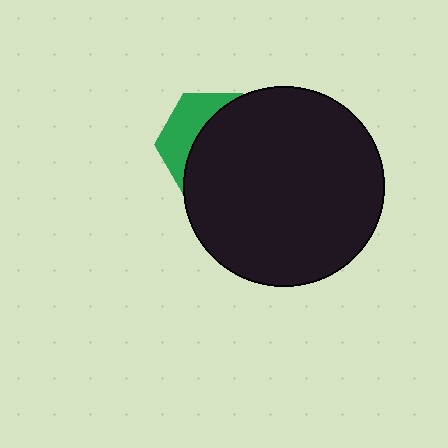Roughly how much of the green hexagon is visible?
A small part of it is visible (roughly 34%).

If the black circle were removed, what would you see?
You would see the complete green hexagon.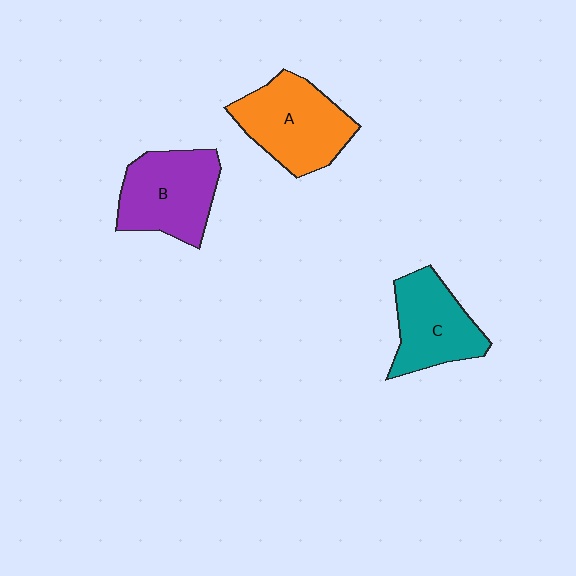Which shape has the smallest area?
Shape C (teal).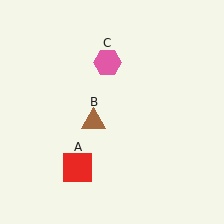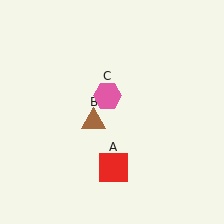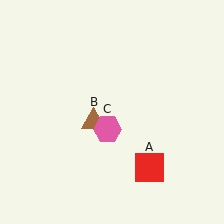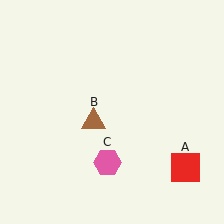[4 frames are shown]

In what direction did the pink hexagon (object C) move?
The pink hexagon (object C) moved down.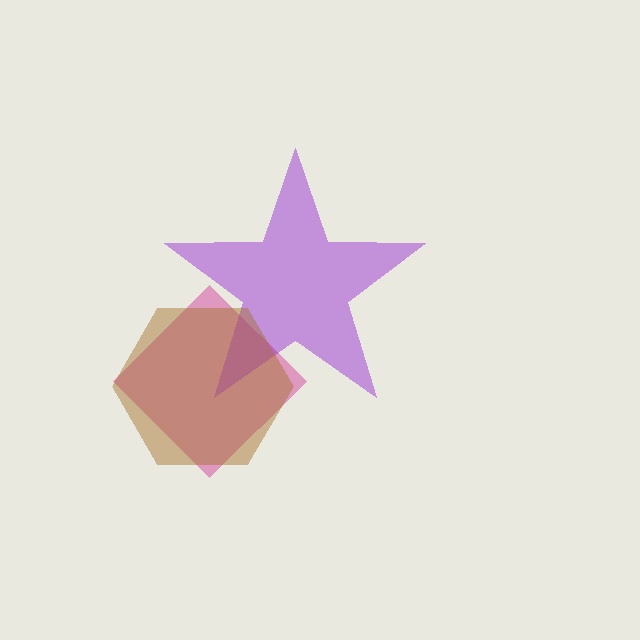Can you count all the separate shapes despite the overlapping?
Yes, there are 3 separate shapes.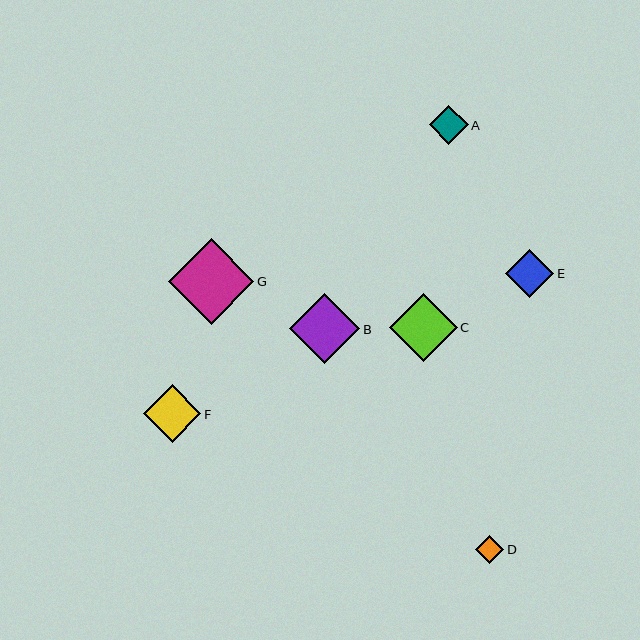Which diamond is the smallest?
Diamond D is the smallest with a size of approximately 28 pixels.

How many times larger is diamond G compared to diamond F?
Diamond G is approximately 1.5 times the size of diamond F.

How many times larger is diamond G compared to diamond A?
Diamond G is approximately 2.2 times the size of diamond A.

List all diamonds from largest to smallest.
From largest to smallest: G, B, C, F, E, A, D.